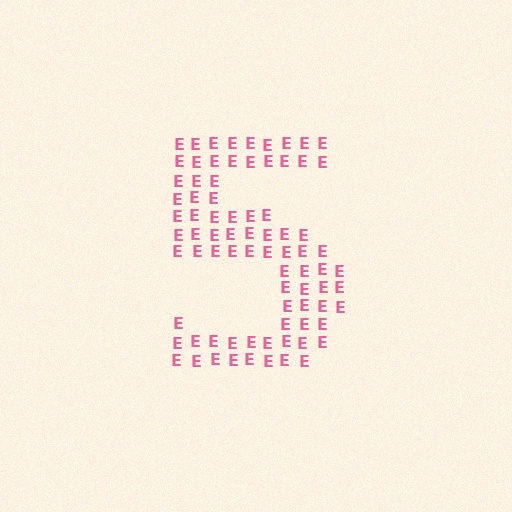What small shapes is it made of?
It is made of small letter E's.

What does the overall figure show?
The overall figure shows the digit 5.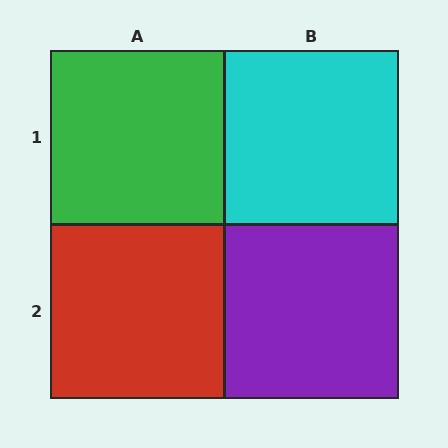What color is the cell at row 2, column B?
Purple.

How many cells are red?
1 cell is red.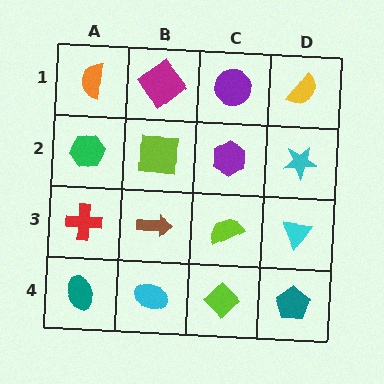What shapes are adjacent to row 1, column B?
A lime square (row 2, column B), an orange semicircle (row 1, column A), a purple circle (row 1, column C).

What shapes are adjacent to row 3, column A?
A green hexagon (row 2, column A), a teal ellipse (row 4, column A), a brown arrow (row 3, column B).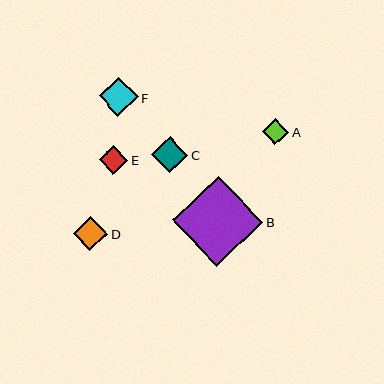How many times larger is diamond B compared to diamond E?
Diamond B is approximately 3.2 times the size of diamond E.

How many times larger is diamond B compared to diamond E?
Diamond B is approximately 3.2 times the size of diamond E.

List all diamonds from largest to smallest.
From largest to smallest: B, F, C, D, E, A.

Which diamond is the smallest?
Diamond A is the smallest with a size of approximately 27 pixels.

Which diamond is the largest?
Diamond B is the largest with a size of approximately 90 pixels.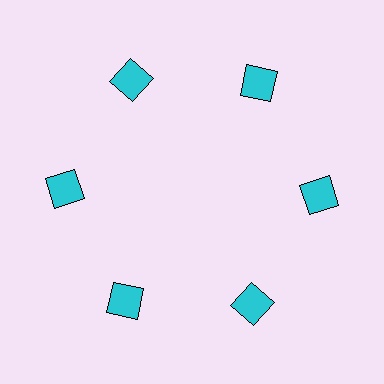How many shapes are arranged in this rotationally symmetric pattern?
There are 6 shapes, arranged in 6 groups of 1.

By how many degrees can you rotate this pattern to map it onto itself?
The pattern maps onto itself every 60 degrees of rotation.